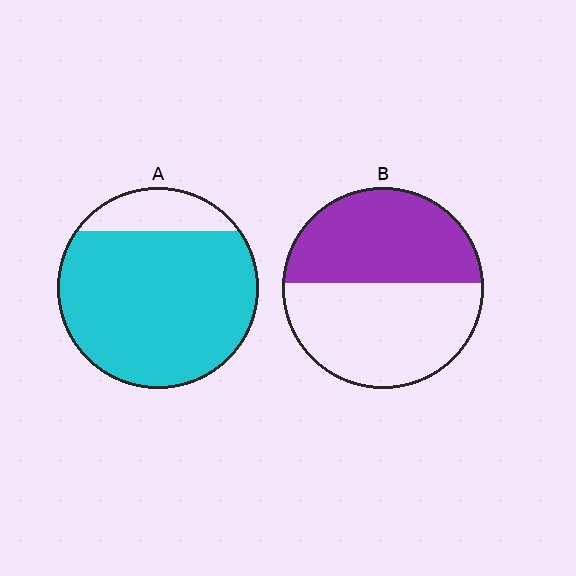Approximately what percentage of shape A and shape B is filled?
A is approximately 85% and B is approximately 45%.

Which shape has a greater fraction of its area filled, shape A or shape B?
Shape A.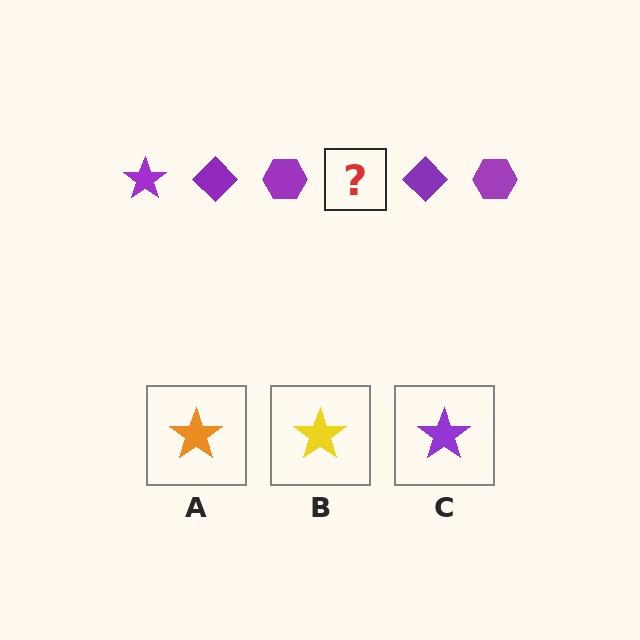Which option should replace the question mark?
Option C.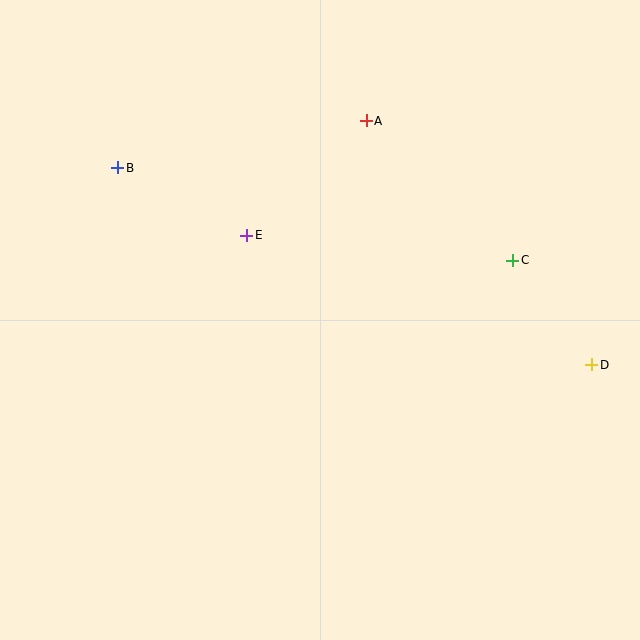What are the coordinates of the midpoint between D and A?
The midpoint between D and A is at (479, 243).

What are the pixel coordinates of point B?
Point B is at (118, 168).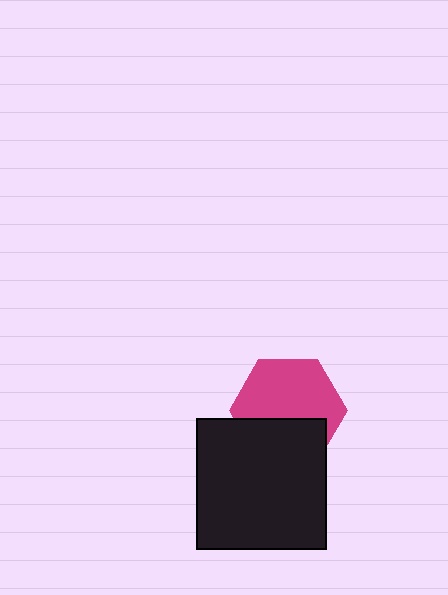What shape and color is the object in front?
The object in front is a black square.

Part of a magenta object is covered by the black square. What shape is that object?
It is a hexagon.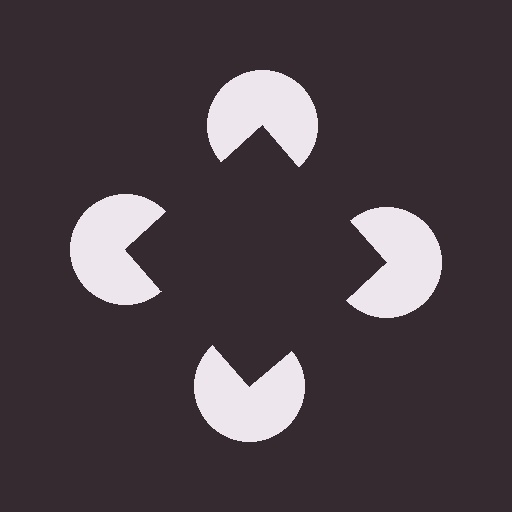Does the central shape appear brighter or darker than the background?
It typically appears slightly darker than the background, even though no actual brightness change is drawn.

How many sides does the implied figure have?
4 sides.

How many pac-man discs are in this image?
There are 4 — one at each vertex of the illusory square.